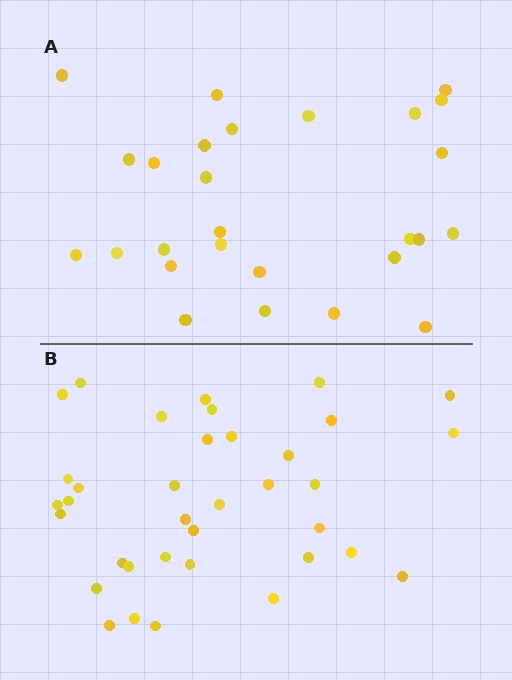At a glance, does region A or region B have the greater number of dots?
Region B (the bottom region) has more dots.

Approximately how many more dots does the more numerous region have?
Region B has roughly 8 or so more dots than region A.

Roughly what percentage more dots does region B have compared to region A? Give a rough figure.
About 35% more.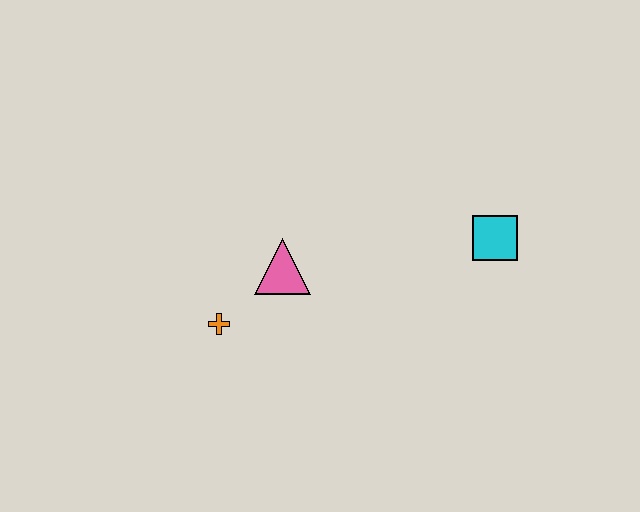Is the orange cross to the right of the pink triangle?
No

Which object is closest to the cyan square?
The pink triangle is closest to the cyan square.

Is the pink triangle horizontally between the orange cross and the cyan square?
Yes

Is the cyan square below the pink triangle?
No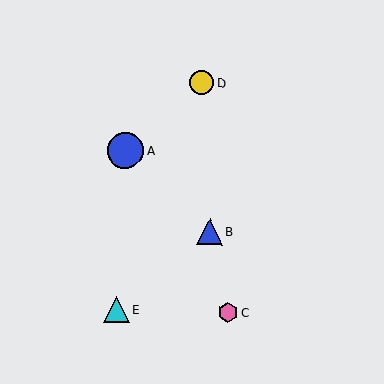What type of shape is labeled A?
Shape A is a blue circle.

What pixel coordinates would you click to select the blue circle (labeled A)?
Click at (126, 150) to select the blue circle A.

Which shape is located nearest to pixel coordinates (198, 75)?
The yellow circle (labeled D) at (202, 83) is nearest to that location.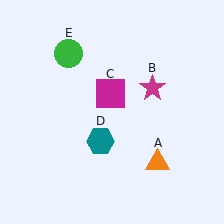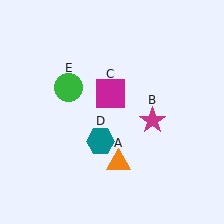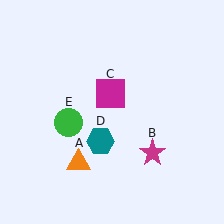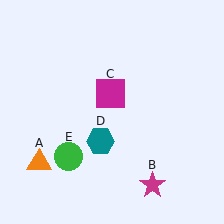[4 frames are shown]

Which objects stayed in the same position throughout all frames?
Magenta square (object C) and teal hexagon (object D) remained stationary.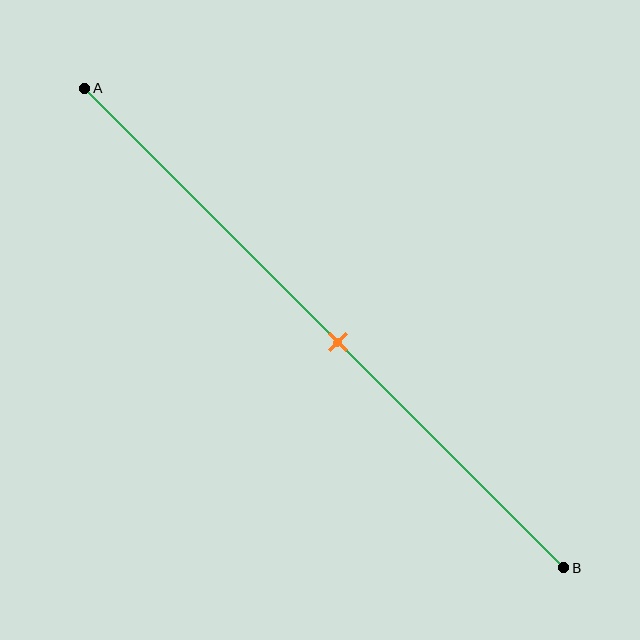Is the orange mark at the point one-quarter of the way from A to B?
No, the mark is at about 55% from A, not at the 25% one-quarter point.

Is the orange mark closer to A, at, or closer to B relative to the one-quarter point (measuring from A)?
The orange mark is closer to point B than the one-quarter point of segment AB.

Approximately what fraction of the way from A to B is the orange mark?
The orange mark is approximately 55% of the way from A to B.